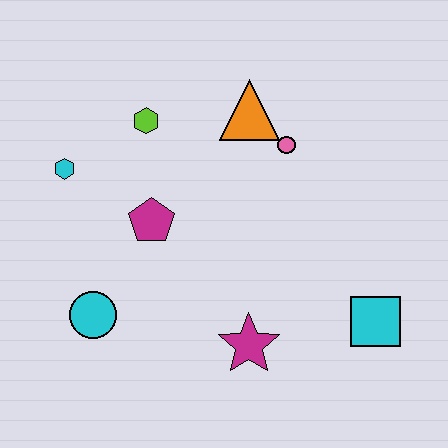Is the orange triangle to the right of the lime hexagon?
Yes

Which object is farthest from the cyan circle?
The cyan square is farthest from the cyan circle.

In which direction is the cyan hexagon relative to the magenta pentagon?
The cyan hexagon is to the left of the magenta pentagon.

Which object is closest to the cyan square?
The magenta star is closest to the cyan square.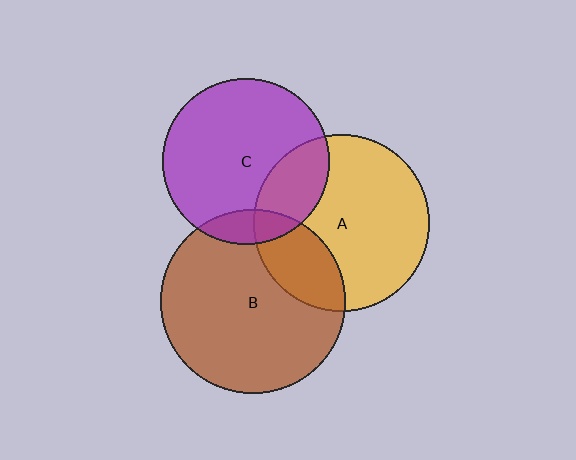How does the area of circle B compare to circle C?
Approximately 1.2 times.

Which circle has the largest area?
Circle B (brown).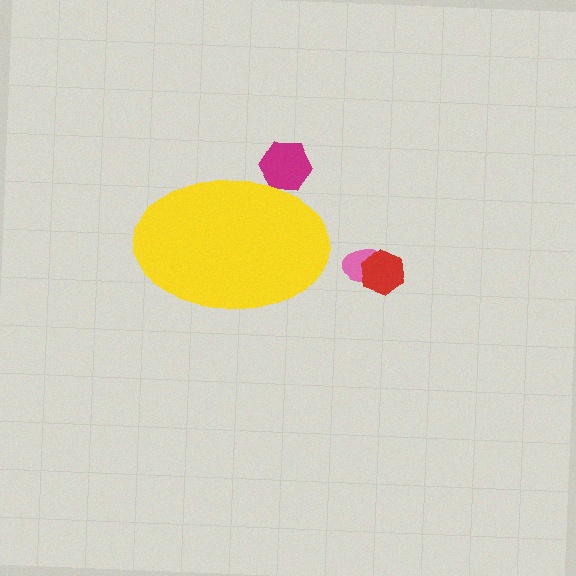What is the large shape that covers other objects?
A yellow ellipse.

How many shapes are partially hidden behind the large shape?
1 shape is partially hidden.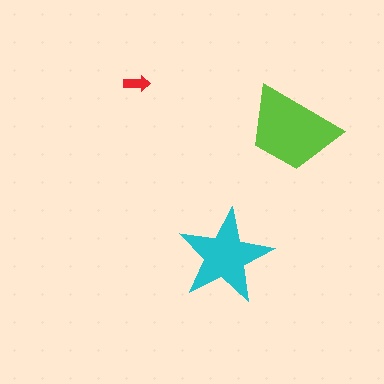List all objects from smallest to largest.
The red arrow, the cyan star, the lime trapezoid.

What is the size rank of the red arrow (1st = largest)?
3rd.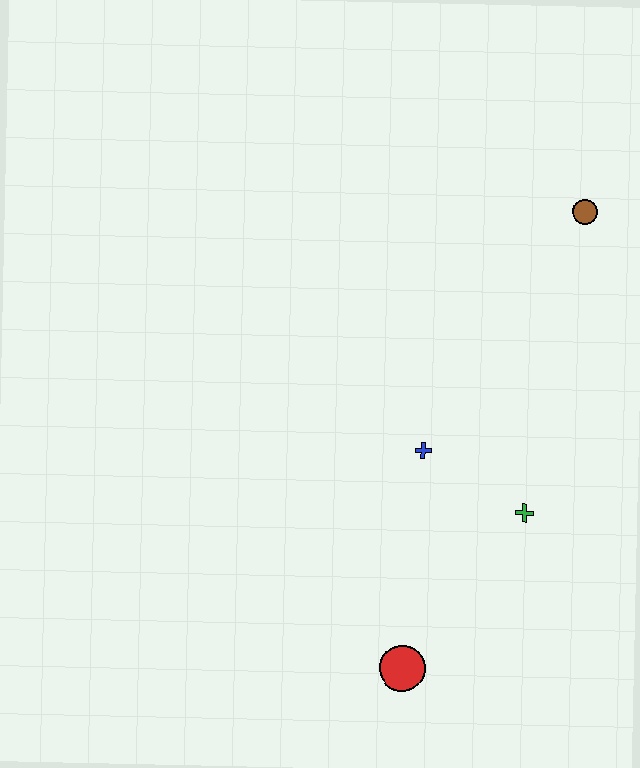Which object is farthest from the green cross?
The brown circle is farthest from the green cross.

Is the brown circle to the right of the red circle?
Yes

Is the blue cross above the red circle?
Yes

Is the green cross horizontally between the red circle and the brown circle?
Yes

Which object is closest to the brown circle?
The blue cross is closest to the brown circle.